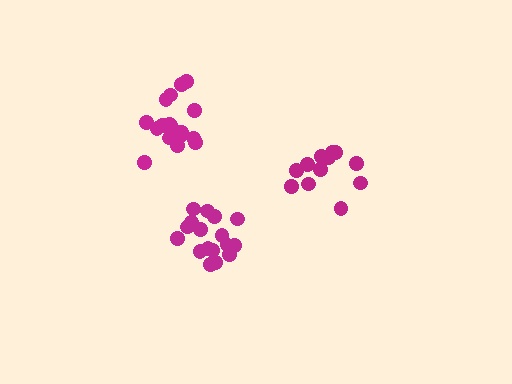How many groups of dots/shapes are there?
There are 3 groups.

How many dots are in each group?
Group 1: 12 dots, Group 2: 18 dots, Group 3: 18 dots (48 total).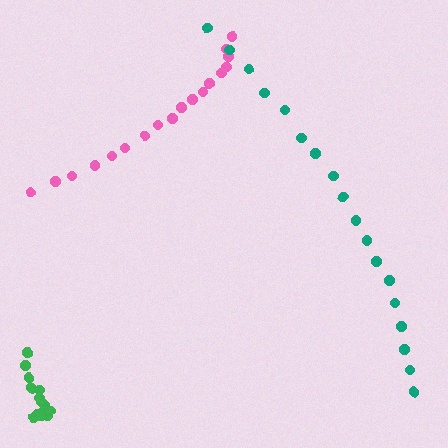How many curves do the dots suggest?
There are 3 distinct paths.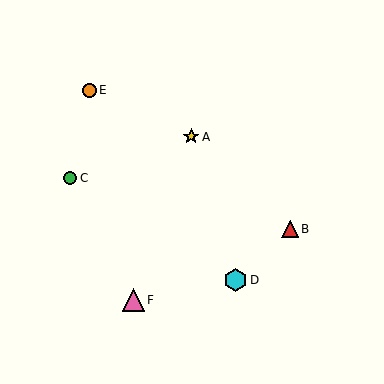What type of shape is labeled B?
Shape B is a red triangle.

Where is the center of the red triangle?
The center of the red triangle is at (290, 229).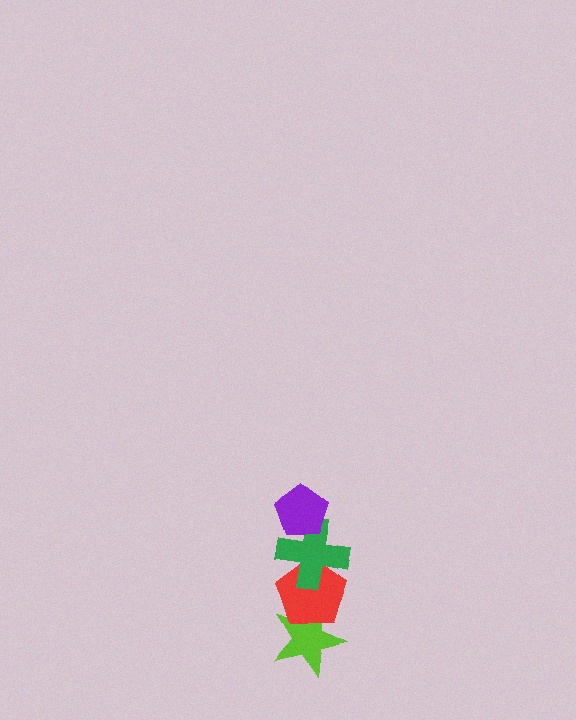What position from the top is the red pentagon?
The red pentagon is 3rd from the top.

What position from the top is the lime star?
The lime star is 4th from the top.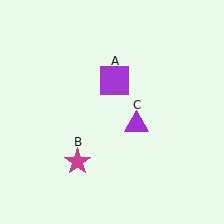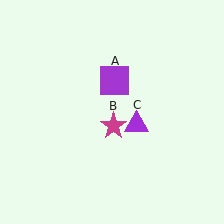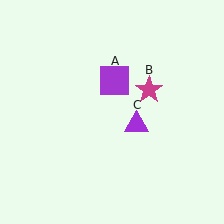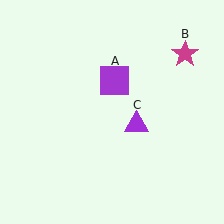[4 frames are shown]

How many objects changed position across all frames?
1 object changed position: magenta star (object B).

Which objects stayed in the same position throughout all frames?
Purple square (object A) and purple triangle (object C) remained stationary.